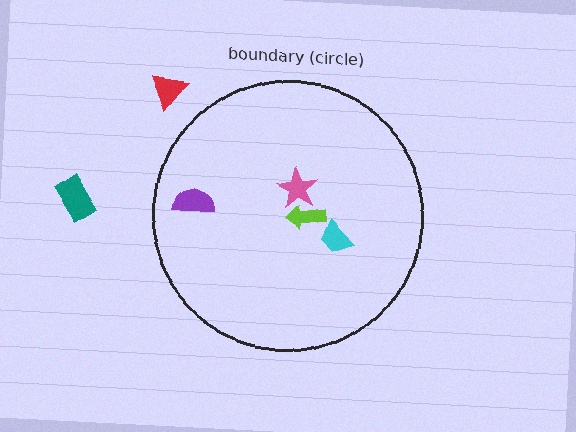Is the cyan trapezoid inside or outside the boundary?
Inside.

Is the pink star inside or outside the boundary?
Inside.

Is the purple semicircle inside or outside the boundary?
Inside.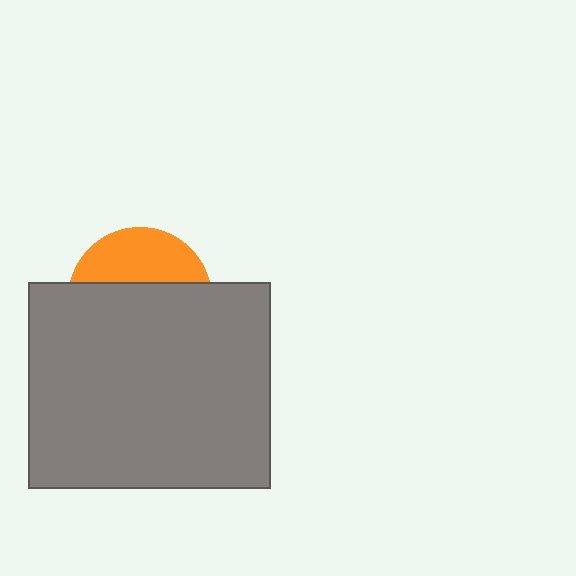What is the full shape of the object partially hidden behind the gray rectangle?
The partially hidden object is an orange circle.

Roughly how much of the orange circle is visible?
A small part of it is visible (roughly 35%).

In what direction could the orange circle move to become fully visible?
The orange circle could move up. That would shift it out from behind the gray rectangle entirely.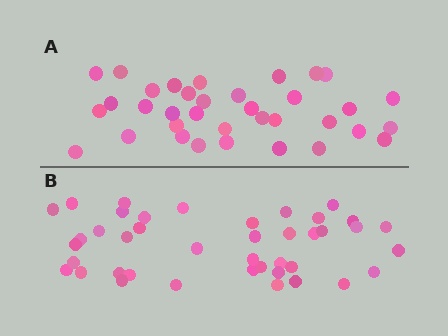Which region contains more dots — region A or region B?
Region B (the bottom region) has more dots.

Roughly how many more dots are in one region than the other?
Region B has about 6 more dots than region A.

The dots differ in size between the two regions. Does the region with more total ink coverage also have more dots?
No. Region A has more total ink coverage because its dots are larger, but region B actually contains more individual dots. Total area can be misleading — the number of items is what matters here.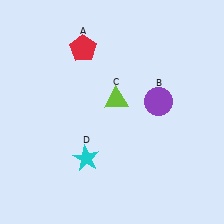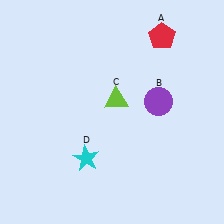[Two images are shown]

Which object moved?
The red pentagon (A) moved right.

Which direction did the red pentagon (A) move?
The red pentagon (A) moved right.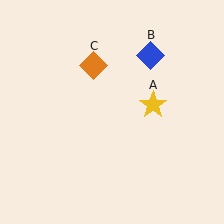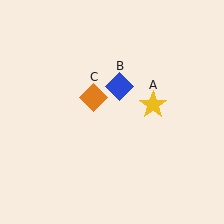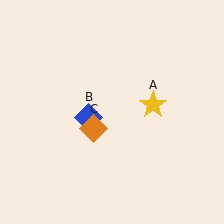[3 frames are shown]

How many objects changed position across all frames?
2 objects changed position: blue diamond (object B), orange diamond (object C).